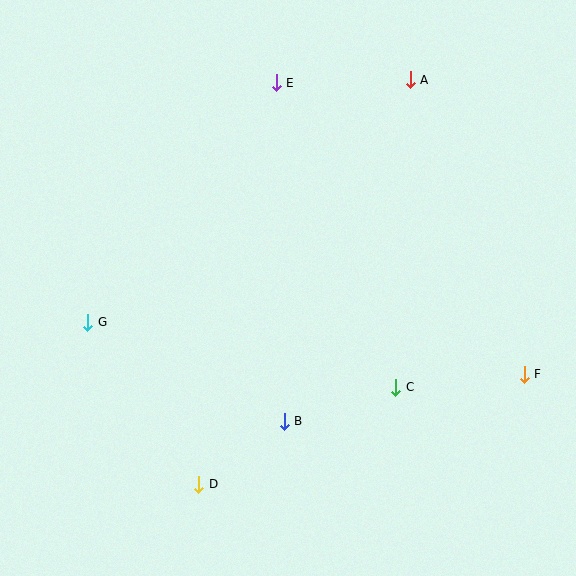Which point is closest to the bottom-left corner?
Point D is closest to the bottom-left corner.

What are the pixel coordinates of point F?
Point F is at (524, 374).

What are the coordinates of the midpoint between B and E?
The midpoint between B and E is at (280, 252).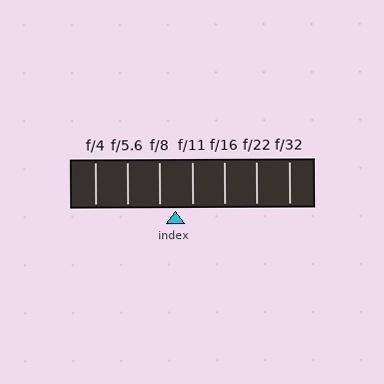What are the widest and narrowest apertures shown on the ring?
The widest aperture shown is f/4 and the narrowest is f/32.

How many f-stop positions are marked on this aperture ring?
There are 7 f-stop positions marked.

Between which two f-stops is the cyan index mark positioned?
The index mark is between f/8 and f/11.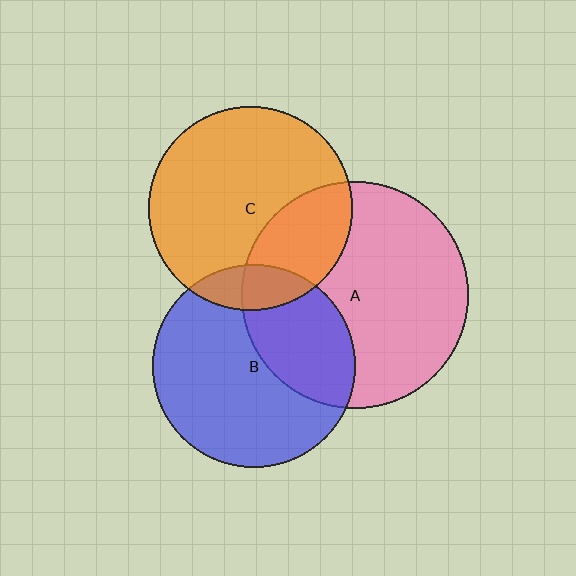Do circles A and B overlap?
Yes.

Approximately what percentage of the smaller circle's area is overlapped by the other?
Approximately 35%.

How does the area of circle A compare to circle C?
Approximately 1.2 times.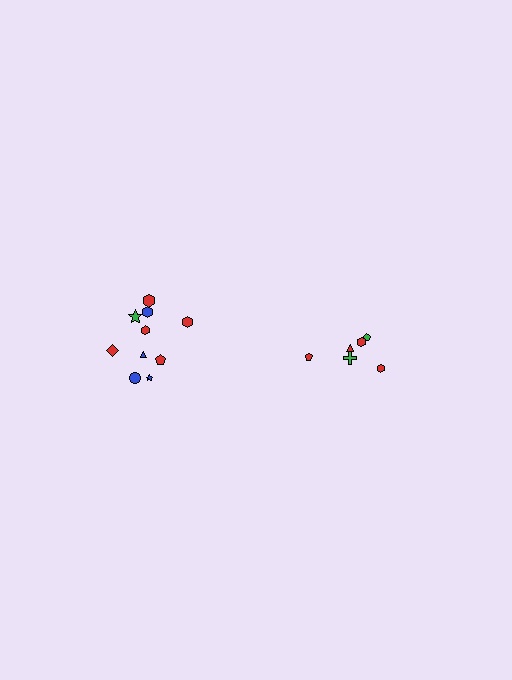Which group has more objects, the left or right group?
The left group.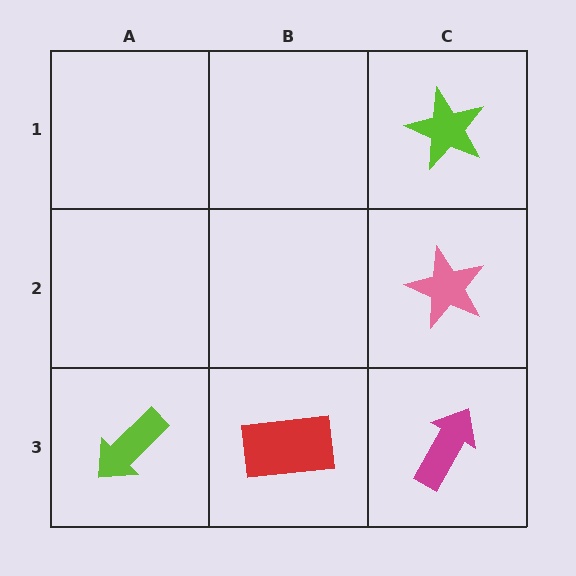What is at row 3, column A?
A lime arrow.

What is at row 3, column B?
A red rectangle.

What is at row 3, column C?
A magenta arrow.